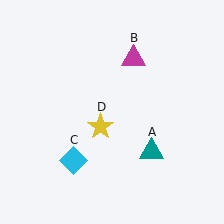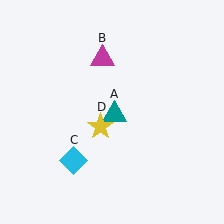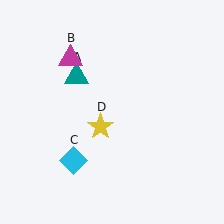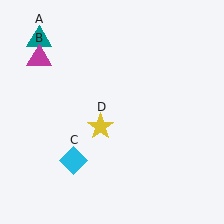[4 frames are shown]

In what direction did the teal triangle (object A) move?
The teal triangle (object A) moved up and to the left.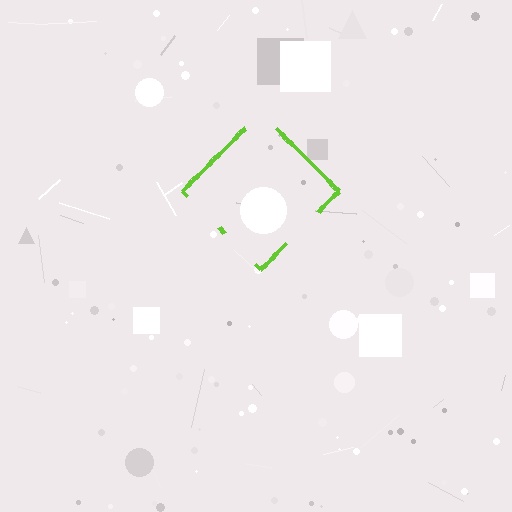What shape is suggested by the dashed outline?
The dashed outline suggests a diamond.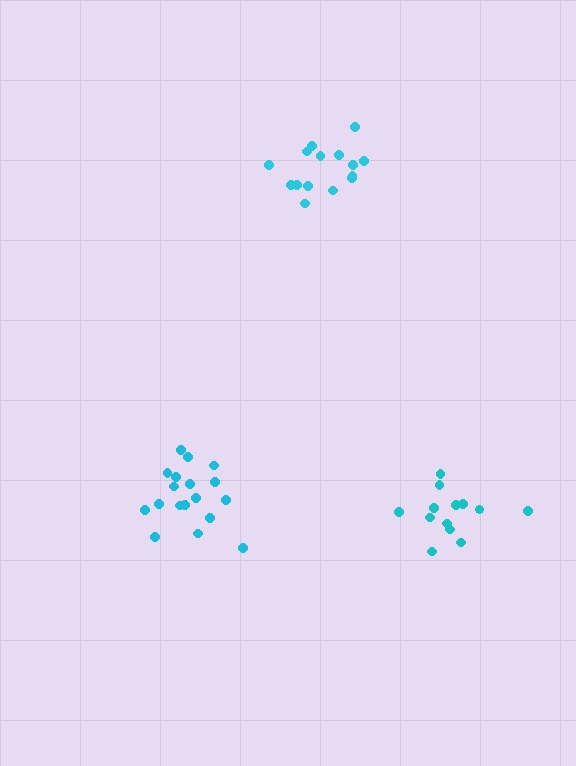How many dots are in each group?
Group 1: 13 dots, Group 2: 18 dots, Group 3: 15 dots (46 total).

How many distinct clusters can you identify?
There are 3 distinct clusters.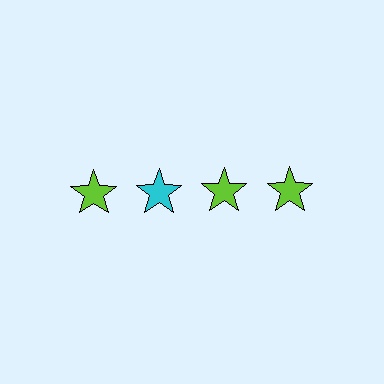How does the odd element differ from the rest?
It has a different color: cyan instead of lime.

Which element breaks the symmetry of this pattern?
The cyan star in the top row, second from left column breaks the symmetry. All other shapes are lime stars.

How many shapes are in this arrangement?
There are 4 shapes arranged in a grid pattern.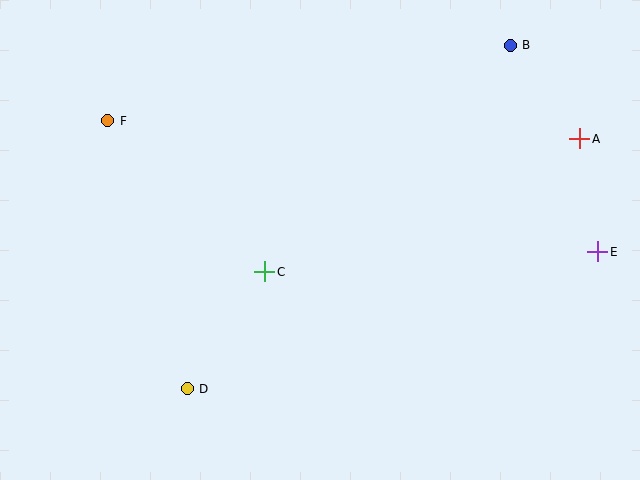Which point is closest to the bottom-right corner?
Point E is closest to the bottom-right corner.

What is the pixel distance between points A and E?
The distance between A and E is 114 pixels.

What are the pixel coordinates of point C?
Point C is at (265, 272).